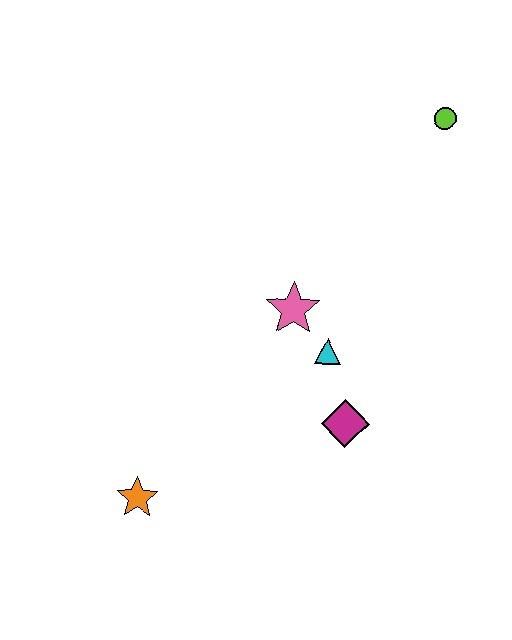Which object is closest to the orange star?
The magenta diamond is closest to the orange star.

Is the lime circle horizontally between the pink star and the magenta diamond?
No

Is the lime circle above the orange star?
Yes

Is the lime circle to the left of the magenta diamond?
No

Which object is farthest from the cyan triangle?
The lime circle is farthest from the cyan triangle.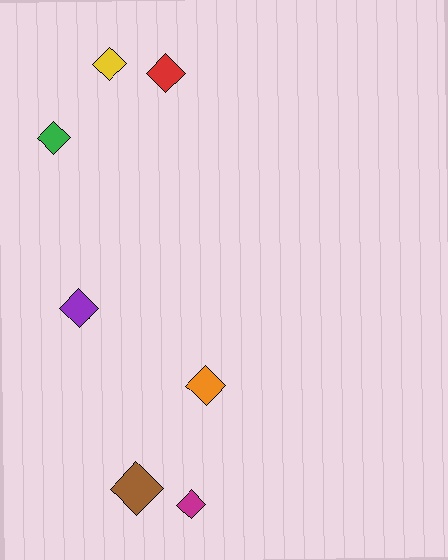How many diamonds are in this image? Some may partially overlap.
There are 7 diamonds.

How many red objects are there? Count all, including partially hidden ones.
There is 1 red object.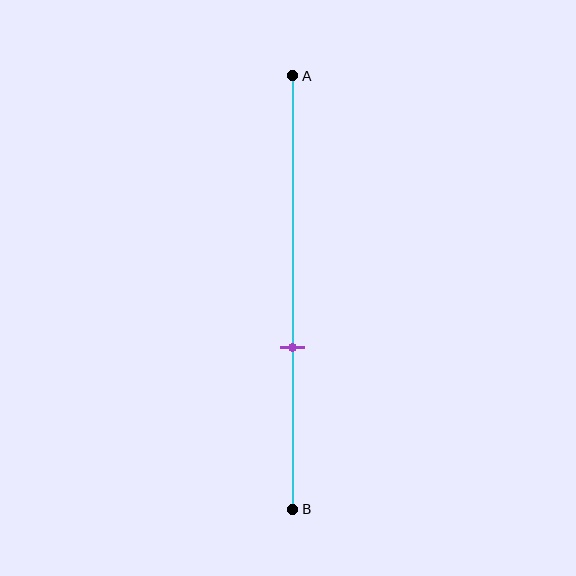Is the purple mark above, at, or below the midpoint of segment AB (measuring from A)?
The purple mark is below the midpoint of segment AB.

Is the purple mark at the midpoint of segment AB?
No, the mark is at about 65% from A, not at the 50% midpoint.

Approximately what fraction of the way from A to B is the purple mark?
The purple mark is approximately 65% of the way from A to B.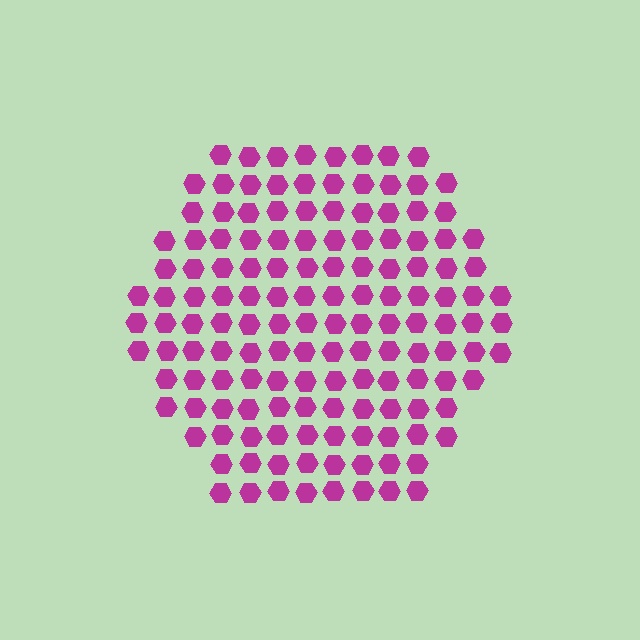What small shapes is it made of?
It is made of small hexagons.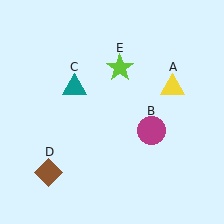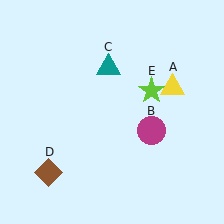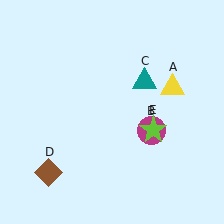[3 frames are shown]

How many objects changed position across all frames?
2 objects changed position: teal triangle (object C), lime star (object E).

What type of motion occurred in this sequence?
The teal triangle (object C), lime star (object E) rotated clockwise around the center of the scene.